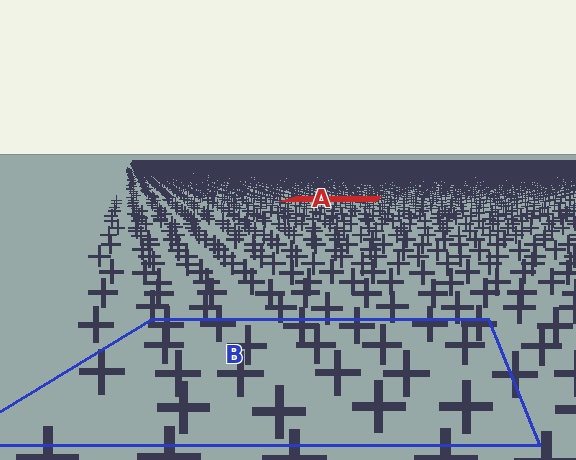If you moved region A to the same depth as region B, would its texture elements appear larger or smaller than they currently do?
They would appear larger. At a closer depth, the same texture elements are projected at a bigger on-screen size.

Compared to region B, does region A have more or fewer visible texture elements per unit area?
Region A has more texture elements per unit area — they are packed more densely because it is farther away.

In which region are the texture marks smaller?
The texture marks are smaller in region A, because it is farther away.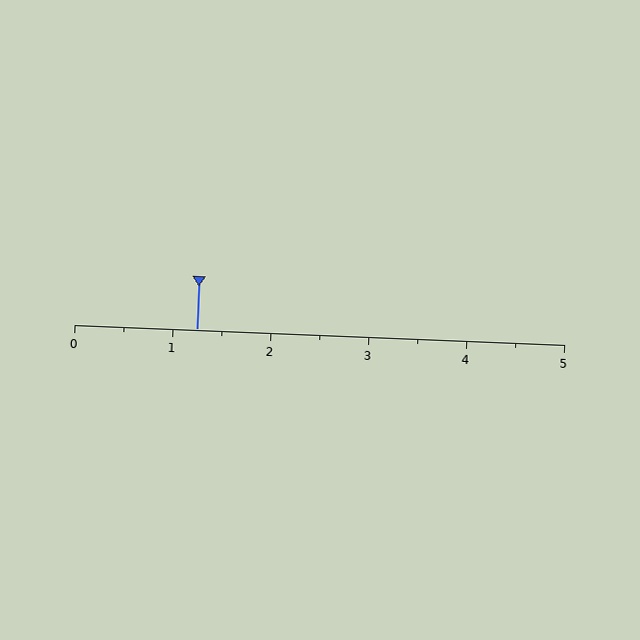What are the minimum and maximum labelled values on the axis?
The axis runs from 0 to 5.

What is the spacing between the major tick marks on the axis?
The major ticks are spaced 1 apart.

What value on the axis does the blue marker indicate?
The marker indicates approximately 1.2.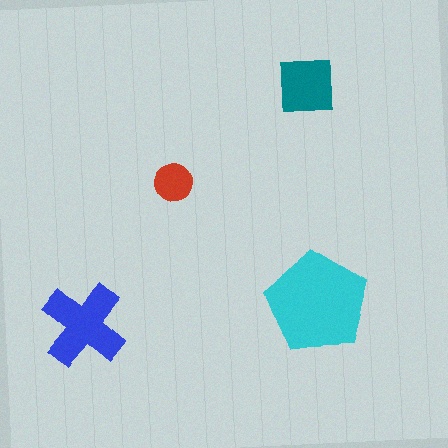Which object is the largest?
The cyan pentagon.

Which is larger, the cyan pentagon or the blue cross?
The cyan pentagon.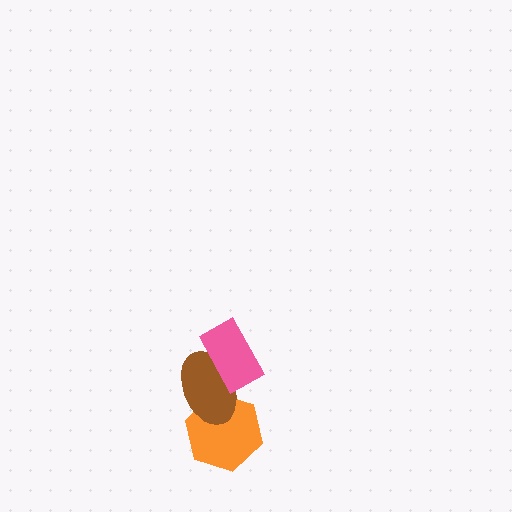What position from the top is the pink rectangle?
The pink rectangle is 1st from the top.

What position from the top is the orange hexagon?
The orange hexagon is 3rd from the top.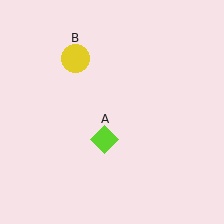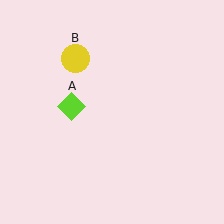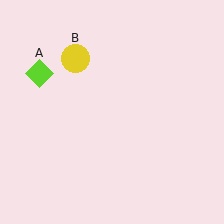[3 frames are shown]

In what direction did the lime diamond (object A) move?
The lime diamond (object A) moved up and to the left.